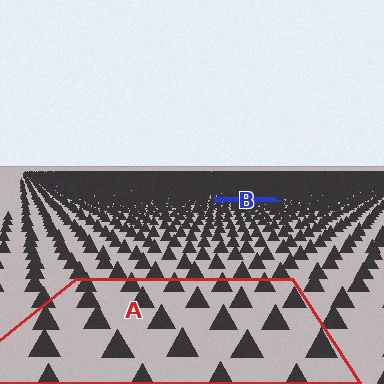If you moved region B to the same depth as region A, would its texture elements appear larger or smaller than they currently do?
They would appear larger. At a closer depth, the same texture elements are projected at a bigger on-screen size.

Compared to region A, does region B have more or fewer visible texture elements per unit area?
Region B has more texture elements per unit area — they are packed more densely because it is farther away.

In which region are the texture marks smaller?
The texture marks are smaller in region B, because it is farther away.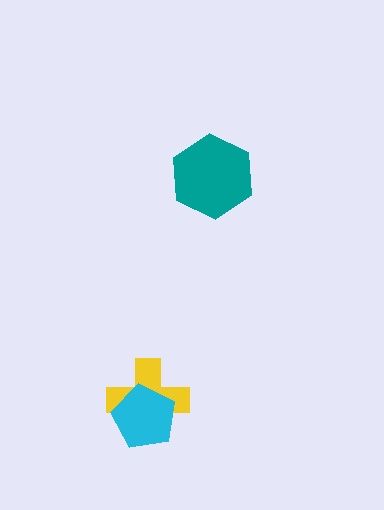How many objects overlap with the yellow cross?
1 object overlaps with the yellow cross.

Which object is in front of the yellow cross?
The cyan pentagon is in front of the yellow cross.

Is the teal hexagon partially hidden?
No, no other shape covers it.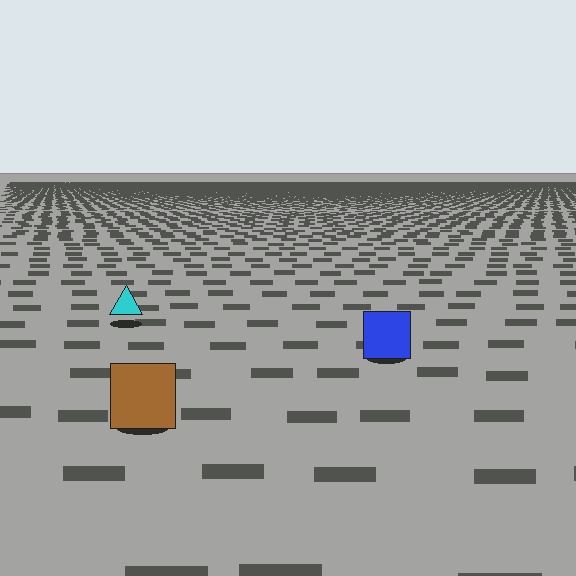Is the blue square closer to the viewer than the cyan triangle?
Yes. The blue square is closer — you can tell from the texture gradient: the ground texture is coarser near it.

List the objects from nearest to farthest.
From nearest to farthest: the brown square, the blue square, the cyan triangle.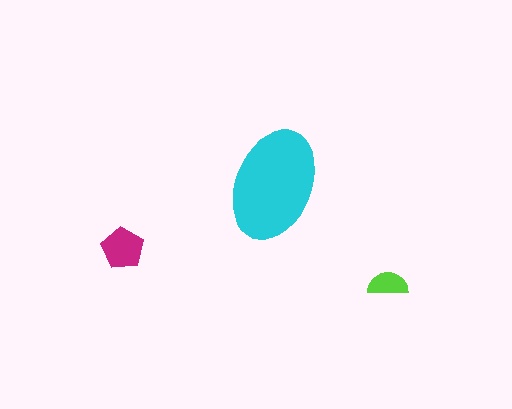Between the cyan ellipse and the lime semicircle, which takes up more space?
The cyan ellipse.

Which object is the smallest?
The lime semicircle.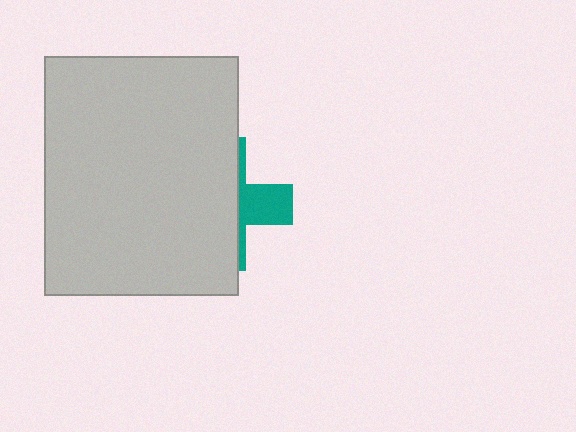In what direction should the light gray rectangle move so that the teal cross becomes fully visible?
The light gray rectangle should move left. That is the shortest direction to clear the overlap and leave the teal cross fully visible.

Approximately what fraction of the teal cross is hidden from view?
Roughly 70% of the teal cross is hidden behind the light gray rectangle.